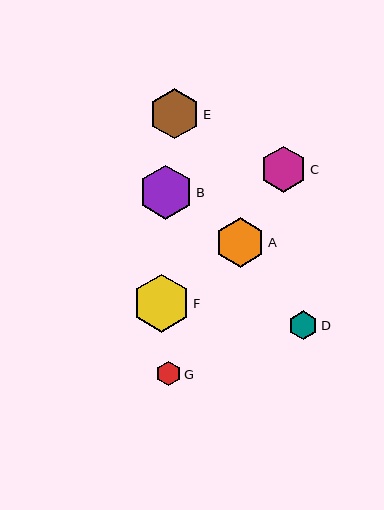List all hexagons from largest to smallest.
From largest to smallest: F, B, E, A, C, D, G.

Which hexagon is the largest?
Hexagon F is the largest with a size of approximately 58 pixels.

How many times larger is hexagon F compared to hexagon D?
Hexagon F is approximately 2.0 times the size of hexagon D.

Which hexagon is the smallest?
Hexagon G is the smallest with a size of approximately 25 pixels.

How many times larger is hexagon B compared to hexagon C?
Hexagon B is approximately 1.2 times the size of hexagon C.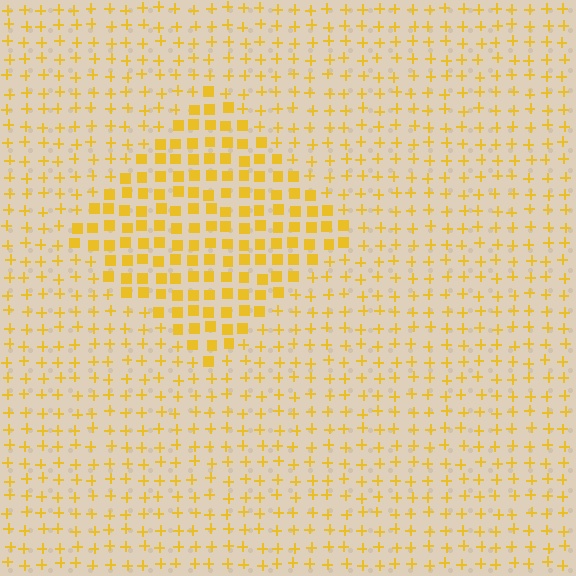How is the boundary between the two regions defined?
The boundary is defined by a change in element shape: squares inside vs. plus signs outside. All elements share the same color and spacing.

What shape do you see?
I see a diamond.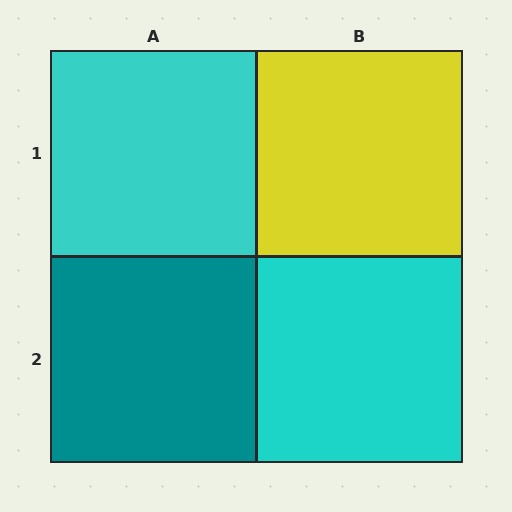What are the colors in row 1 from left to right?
Cyan, yellow.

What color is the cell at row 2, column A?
Teal.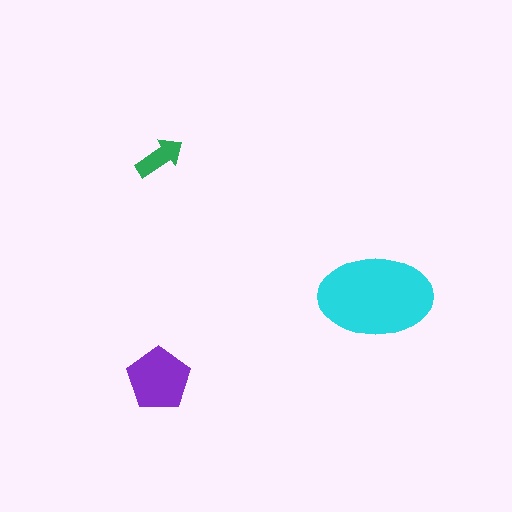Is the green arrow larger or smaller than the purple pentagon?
Smaller.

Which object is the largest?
The cyan ellipse.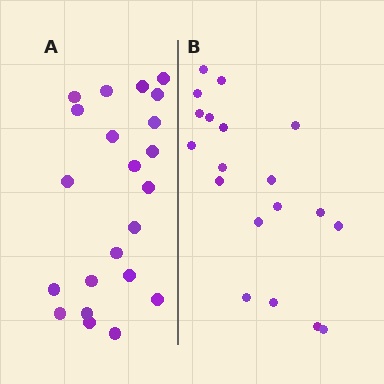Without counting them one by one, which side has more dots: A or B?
Region A (the left region) has more dots.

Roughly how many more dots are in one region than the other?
Region A has just a few more — roughly 2 or 3 more dots than region B.